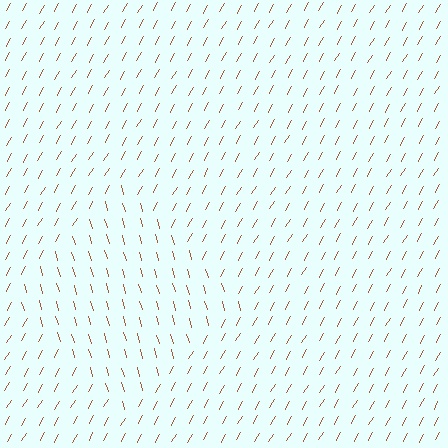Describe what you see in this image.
The image is filled with small brown line segments. A diamond region in the image has lines oriented differently from the surrounding lines, creating a visible texture boundary.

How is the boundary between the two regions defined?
The boundary is defined purely by a change in line orientation (approximately 45 degrees difference). All lines are the same color and thickness.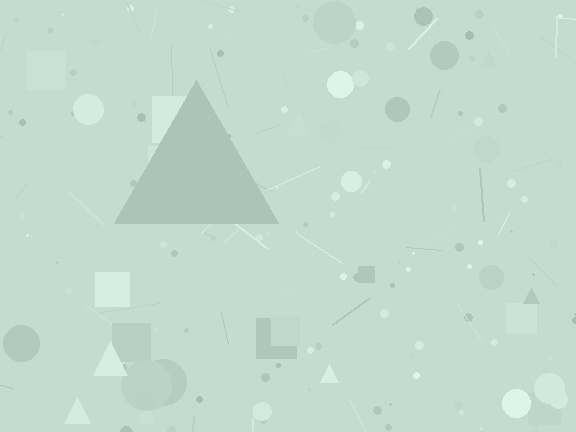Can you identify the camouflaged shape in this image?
The camouflaged shape is a triangle.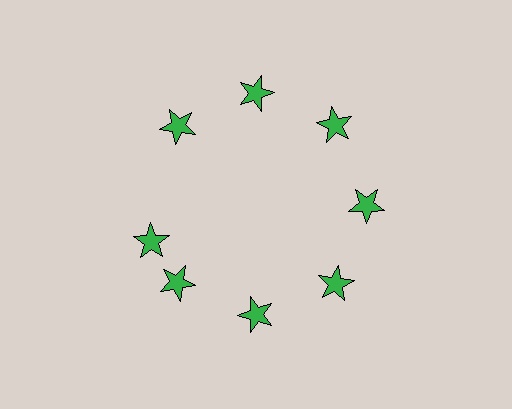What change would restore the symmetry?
The symmetry would be restored by rotating it back into even spacing with its neighbors so that all 8 stars sit at equal angles and equal distance from the center.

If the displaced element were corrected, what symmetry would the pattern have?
It would have 8-fold rotational symmetry — the pattern would map onto itself every 45 degrees.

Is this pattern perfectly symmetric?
No. The 8 green stars are arranged in a ring, but one element near the 9 o'clock position is rotated out of alignment along the ring, breaking the 8-fold rotational symmetry.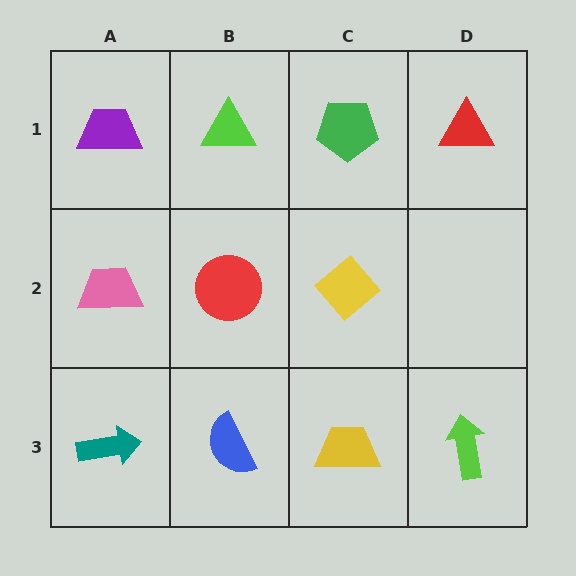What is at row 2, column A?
A pink trapezoid.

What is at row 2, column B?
A red circle.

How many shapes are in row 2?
3 shapes.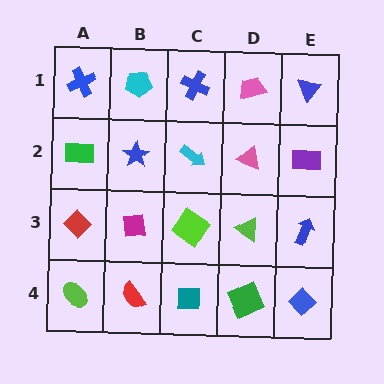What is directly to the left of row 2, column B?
A green rectangle.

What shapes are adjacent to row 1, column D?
A pink triangle (row 2, column D), a blue cross (row 1, column C), a blue triangle (row 1, column E).